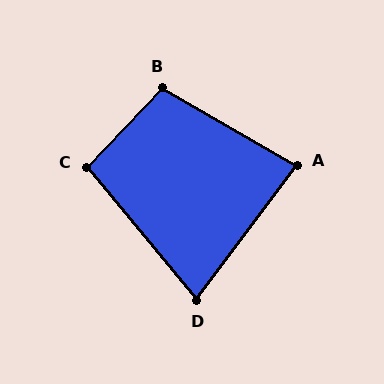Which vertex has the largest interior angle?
B, at approximately 104 degrees.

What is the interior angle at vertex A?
Approximately 83 degrees (acute).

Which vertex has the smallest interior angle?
D, at approximately 76 degrees.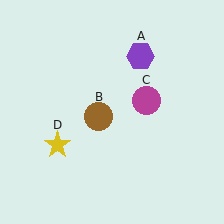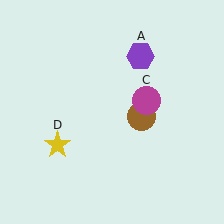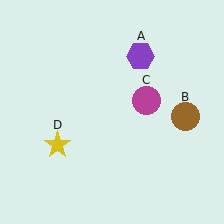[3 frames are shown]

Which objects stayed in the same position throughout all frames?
Purple hexagon (object A) and magenta circle (object C) and yellow star (object D) remained stationary.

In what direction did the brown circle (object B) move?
The brown circle (object B) moved right.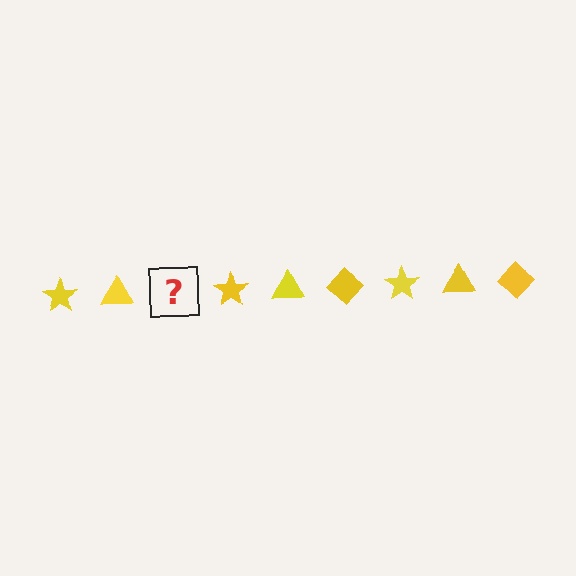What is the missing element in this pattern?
The missing element is a yellow diamond.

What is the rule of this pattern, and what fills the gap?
The rule is that the pattern cycles through star, triangle, diamond shapes in yellow. The gap should be filled with a yellow diamond.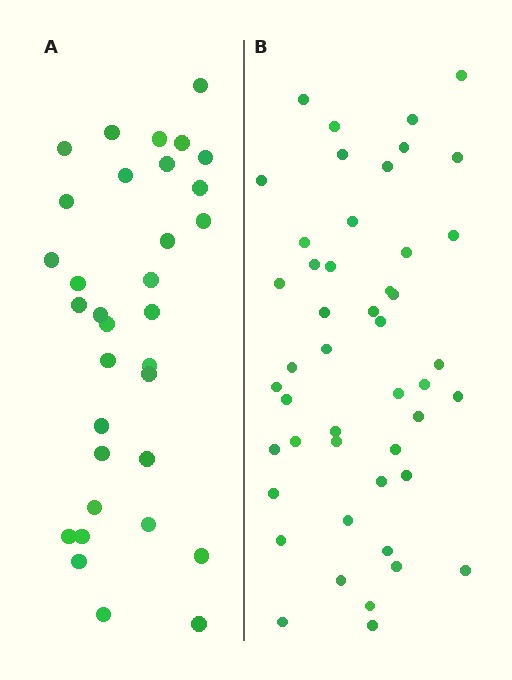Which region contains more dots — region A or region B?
Region B (the right region) has more dots.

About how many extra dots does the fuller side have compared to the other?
Region B has approximately 15 more dots than region A.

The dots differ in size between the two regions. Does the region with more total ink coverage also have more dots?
No. Region A has more total ink coverage because its dots are larger, but region B actually contains more individual dots. Total area can be misleading — the number of items is what matters here.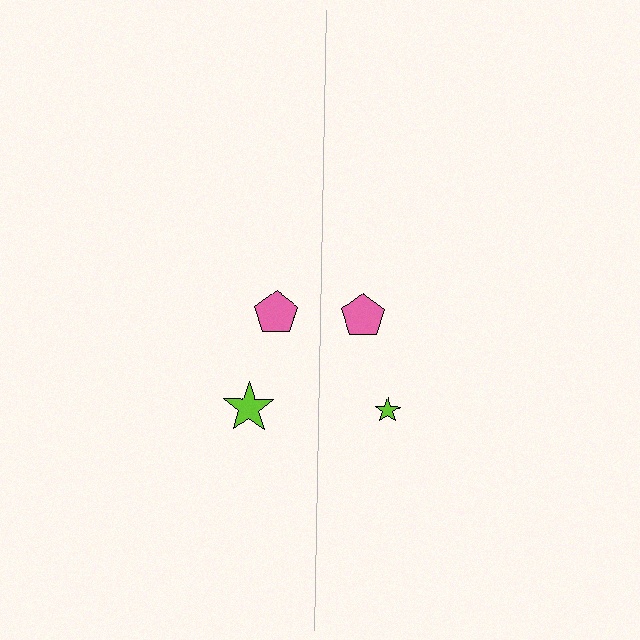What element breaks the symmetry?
The lime star on the right side has a different size than its mirror counterpart.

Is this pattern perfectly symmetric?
No, the pattern is not perfectly symmetric. The lime star on the right side has a different size than its mirror counterpart.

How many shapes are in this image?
There are 4 shapes in this image.